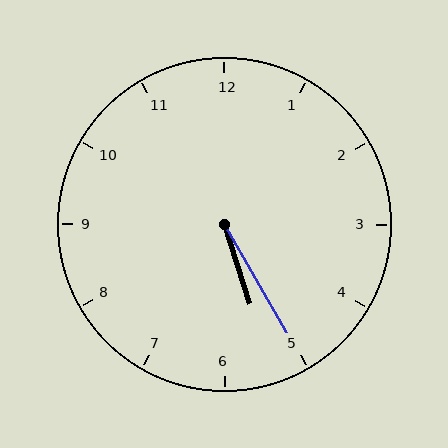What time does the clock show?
5:25.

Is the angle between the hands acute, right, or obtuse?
It is acute.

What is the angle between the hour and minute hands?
Approximately 12 degrees.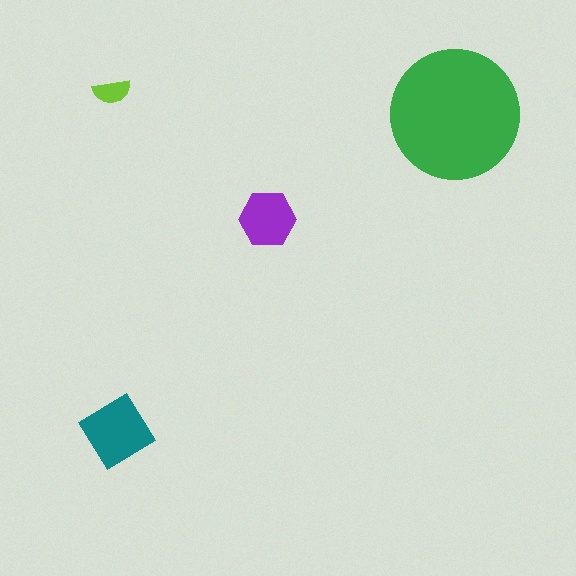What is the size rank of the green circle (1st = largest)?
1st.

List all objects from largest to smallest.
The green circle, the teal diamond, the purple hexagon, the lime semicircle.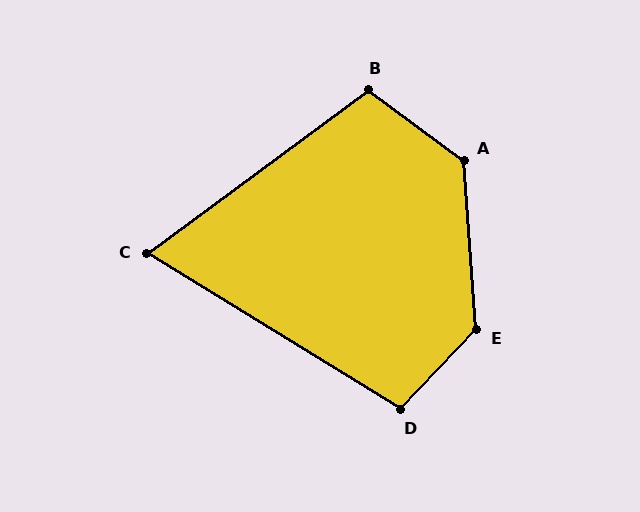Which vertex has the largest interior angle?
E, at approximately 132 degrees.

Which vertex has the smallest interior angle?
C, at approximately 68 degrees.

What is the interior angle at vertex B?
Approximately 107 degrees (obtuse).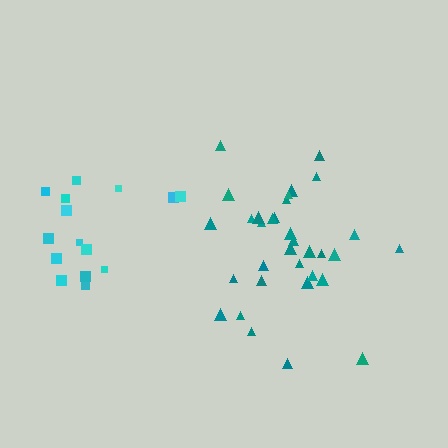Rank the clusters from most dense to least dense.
teal, cyan.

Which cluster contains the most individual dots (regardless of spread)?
Teal (33).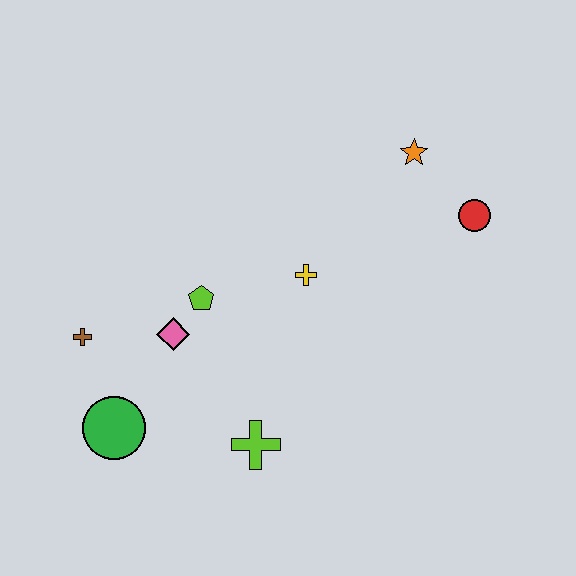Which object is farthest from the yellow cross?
The green circle is farthest from the yellow cross.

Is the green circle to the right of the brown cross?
Yes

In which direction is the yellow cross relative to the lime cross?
The yellow cross is above the lime cross.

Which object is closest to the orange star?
The red circle is closest to the orange star.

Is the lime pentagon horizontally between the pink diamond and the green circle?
No